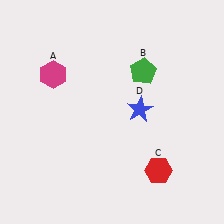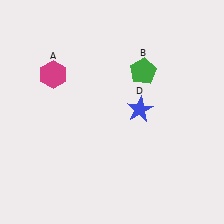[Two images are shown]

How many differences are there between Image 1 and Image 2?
There is 1 difference between the two images.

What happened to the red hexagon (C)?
The red hexagon (C) was removed in Image 2. It was in the bottom-right area of Image 1.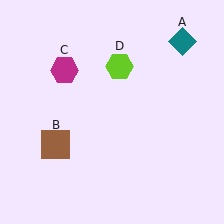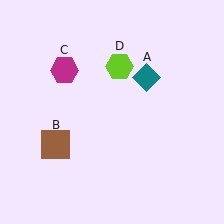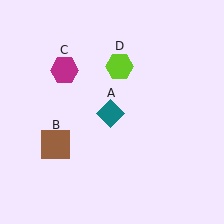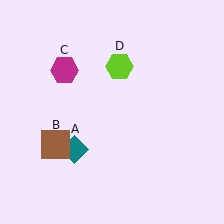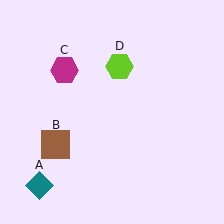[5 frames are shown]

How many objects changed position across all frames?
1 object changed position: teal diamond (object A).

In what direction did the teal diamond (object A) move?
The teal diamond (object A) moved down and to the left.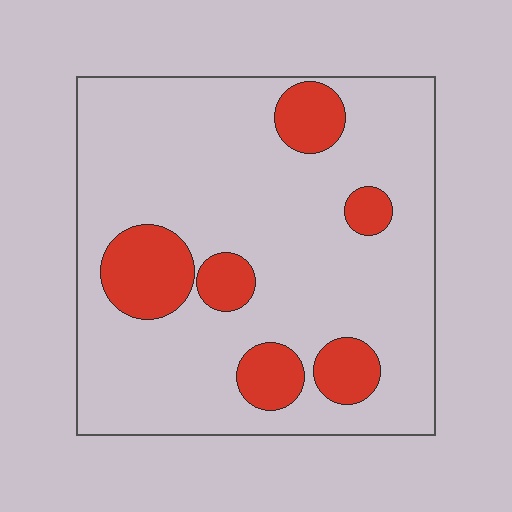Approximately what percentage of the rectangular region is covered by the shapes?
Approximately 20%.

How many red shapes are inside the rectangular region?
6.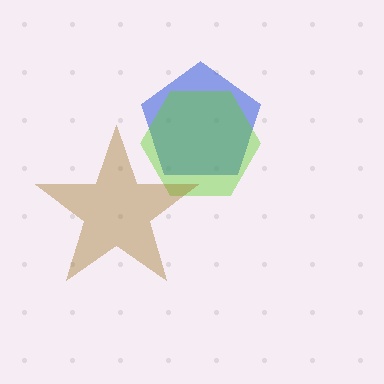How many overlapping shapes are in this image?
There are 3 overlapping shapes in the image.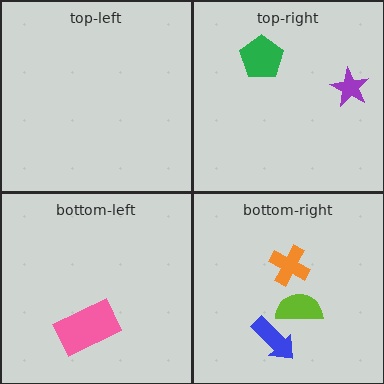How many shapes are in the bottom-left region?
1.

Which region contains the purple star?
The top-right region.